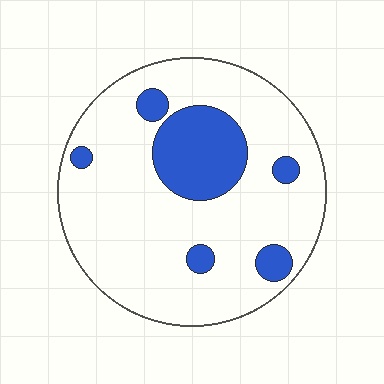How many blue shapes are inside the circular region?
6.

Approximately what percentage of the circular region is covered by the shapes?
Approximately 20%.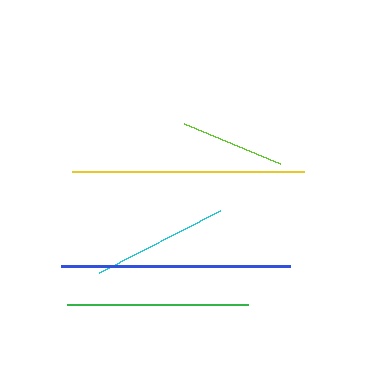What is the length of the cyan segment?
The cyan segment is approximately 136 pixels long.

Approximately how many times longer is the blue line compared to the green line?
The blue line is approximately 1.3 times the length of the green line.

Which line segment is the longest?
The yellow line is the longest at approximately 232 pixels.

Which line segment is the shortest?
The lime line is the shortest at approximately 104 pixels.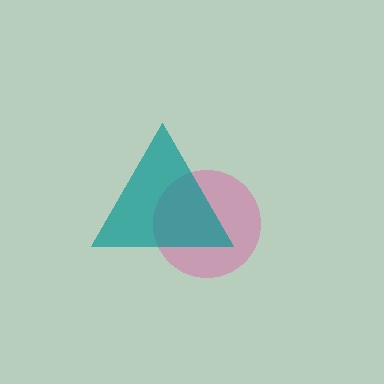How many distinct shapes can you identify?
There are 2 distinct shapes: a pink circle, a teal triangle.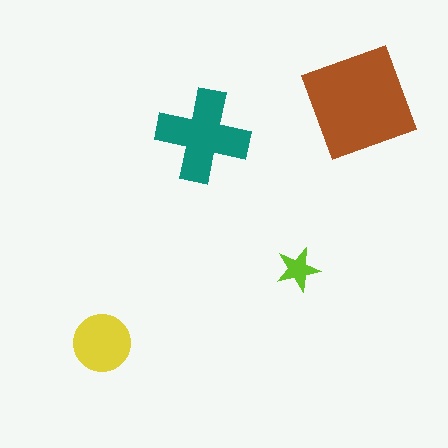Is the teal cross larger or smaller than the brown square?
Smaller.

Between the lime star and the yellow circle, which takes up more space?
The yellow circle.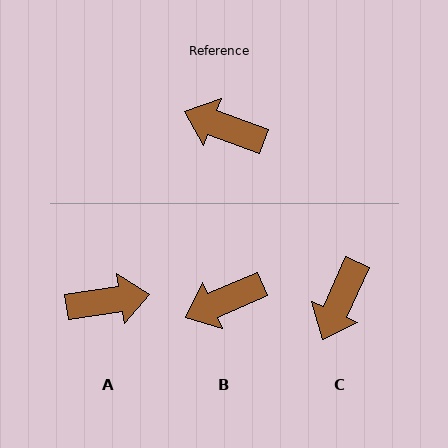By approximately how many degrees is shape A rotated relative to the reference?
Approximately 151 degrees clockwise.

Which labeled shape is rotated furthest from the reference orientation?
A, about 151 degrees away.